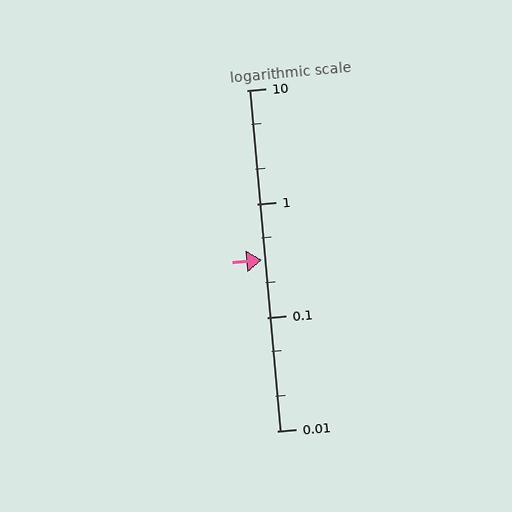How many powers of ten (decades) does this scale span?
The scale spans 3 decades, from 0.01 to 10.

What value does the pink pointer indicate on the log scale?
The pointer indicates approximately 0.32.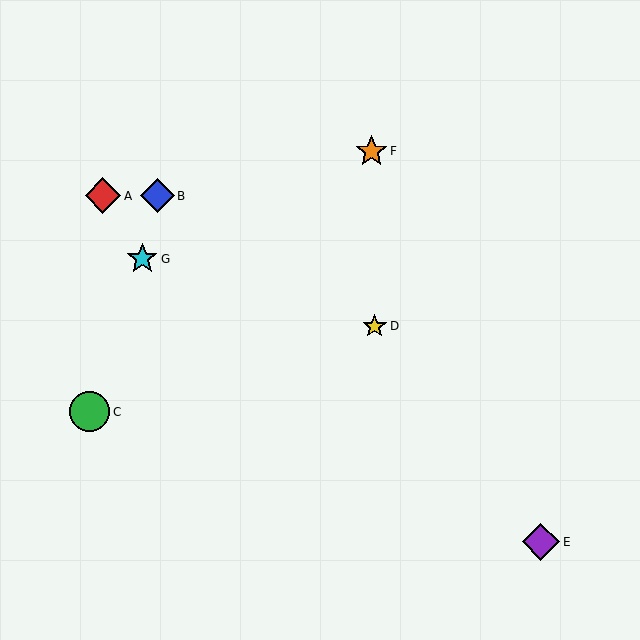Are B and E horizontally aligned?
No, B is at y≈196 and E is at y≈542.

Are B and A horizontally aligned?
Yes, both are at y≈196.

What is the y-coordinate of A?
Object A is at y≈196.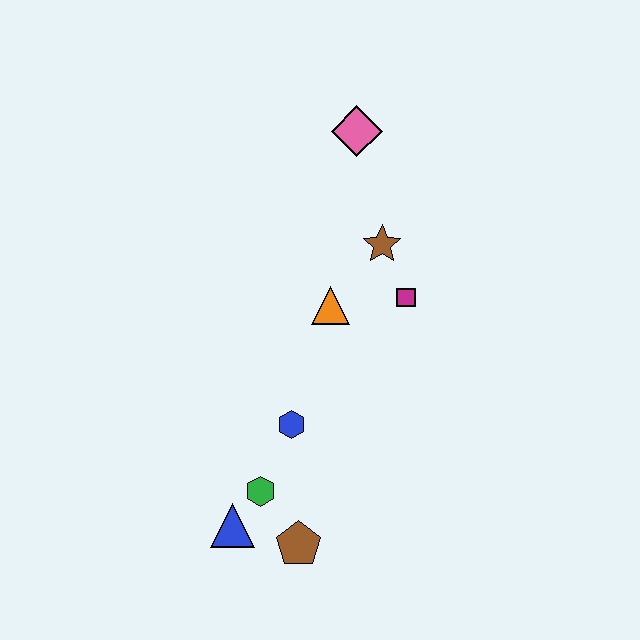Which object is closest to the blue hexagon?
The green hexagon is closest to the blue hexagon.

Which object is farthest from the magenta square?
The blue triangle is farthest from the magenta square.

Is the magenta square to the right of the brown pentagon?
Yes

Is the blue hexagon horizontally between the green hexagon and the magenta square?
Yes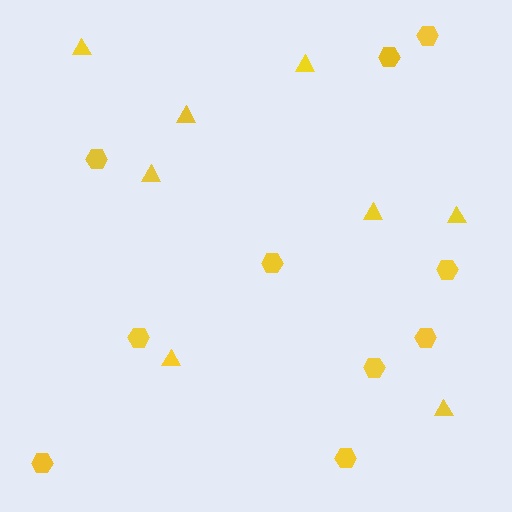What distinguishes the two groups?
There are 2 groups: one group of triangles (8) and one group of hexagons (10).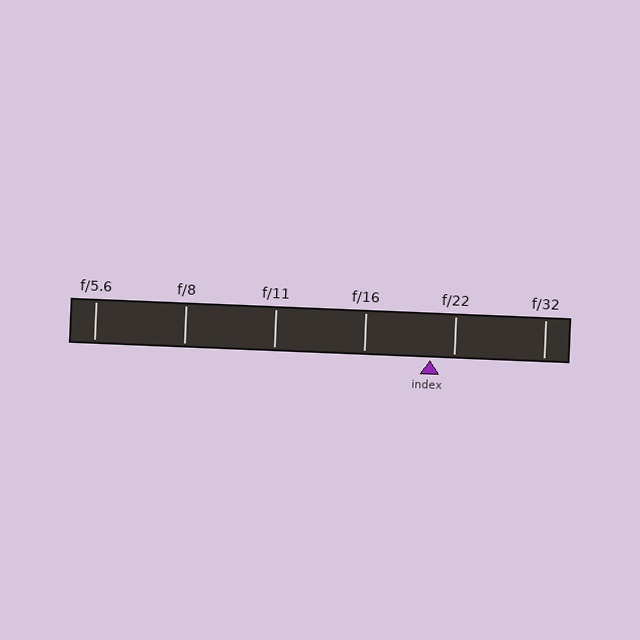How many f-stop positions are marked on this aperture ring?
There are 6 f-stop positions marked.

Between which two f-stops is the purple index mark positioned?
The index mark is between f/16 and f/22.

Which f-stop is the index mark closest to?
The index mark is closest to f/22.